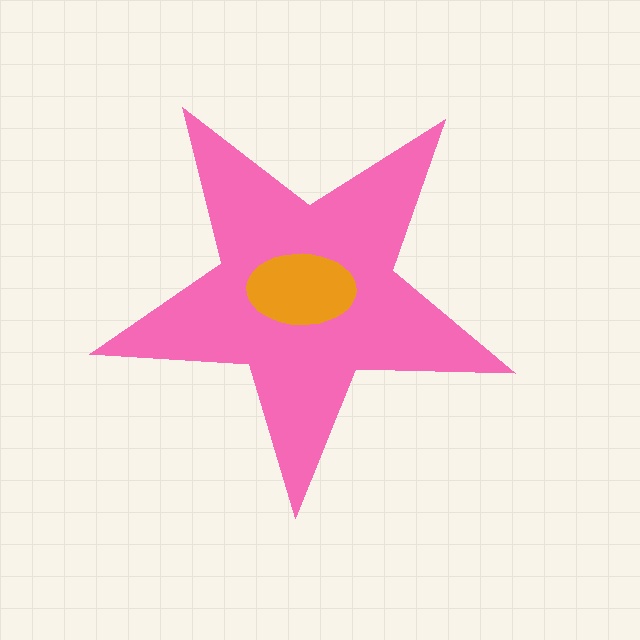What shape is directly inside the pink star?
The orange ellipse.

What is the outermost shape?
The pink star.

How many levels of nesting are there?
2.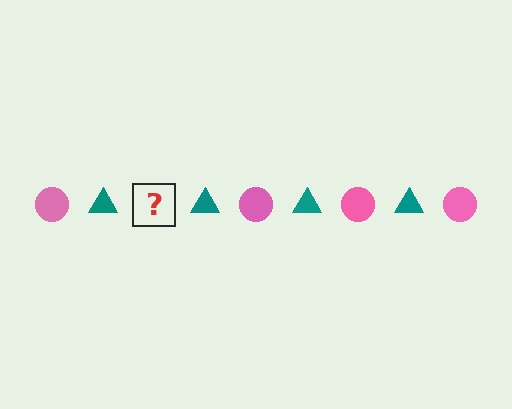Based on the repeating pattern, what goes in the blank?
The blank should be a pink circle.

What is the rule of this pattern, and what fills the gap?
The rule is that the pattern alternates between pink circle and teal triangle. The gap should be filled with a pink circle.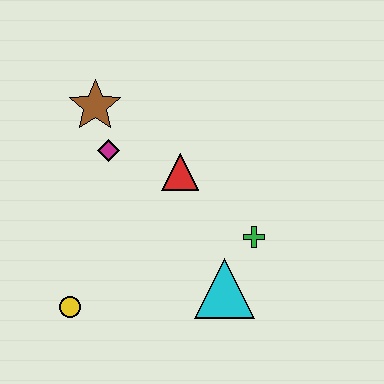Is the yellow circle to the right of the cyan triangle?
No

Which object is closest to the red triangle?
The magenta diamond is closest to the red triangle.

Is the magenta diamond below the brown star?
Yes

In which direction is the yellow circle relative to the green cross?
The yellow circle is to the left of the green cross.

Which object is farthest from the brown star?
The cyan triangle is farthest from the brown star.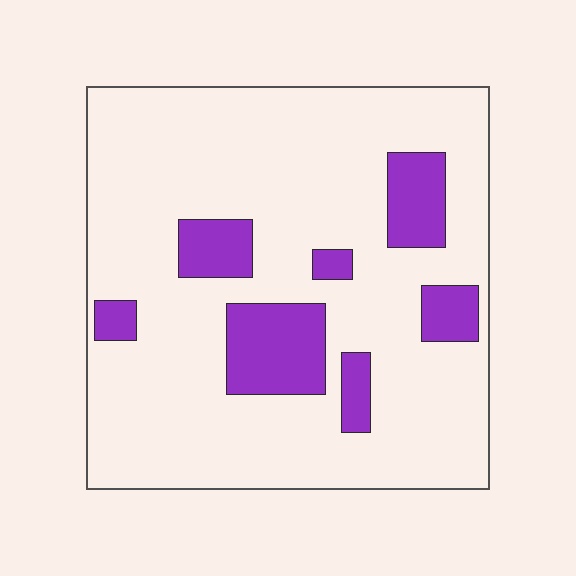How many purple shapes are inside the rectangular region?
7.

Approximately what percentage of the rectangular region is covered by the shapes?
Approximately 15%.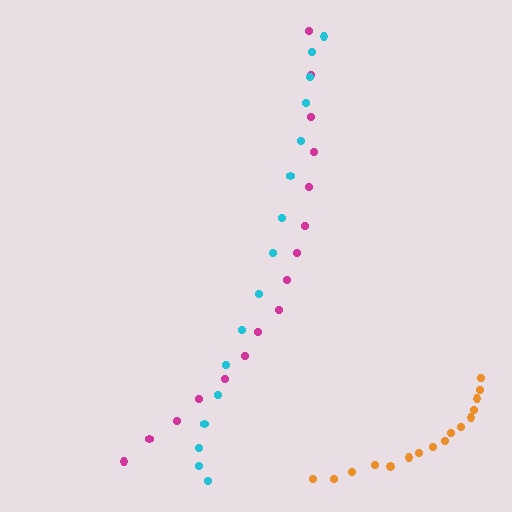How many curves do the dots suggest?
There are 3 distinct paths.